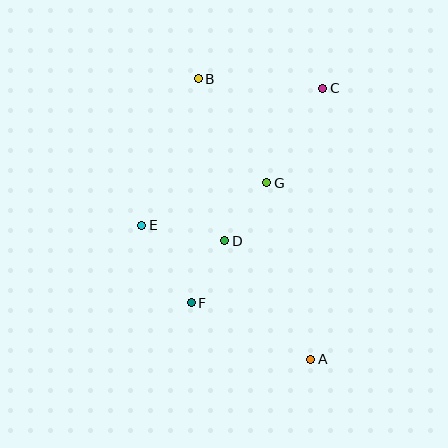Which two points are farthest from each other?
Points A and B are farthest from each other.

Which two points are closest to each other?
Points D and F are closest to each other.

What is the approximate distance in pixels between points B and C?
The distance between B and C is approximately 125 pixels.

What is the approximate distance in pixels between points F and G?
The distance between F and G is approximately 142 pixels.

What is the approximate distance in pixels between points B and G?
The distance between B and G is approximately 125 pixels.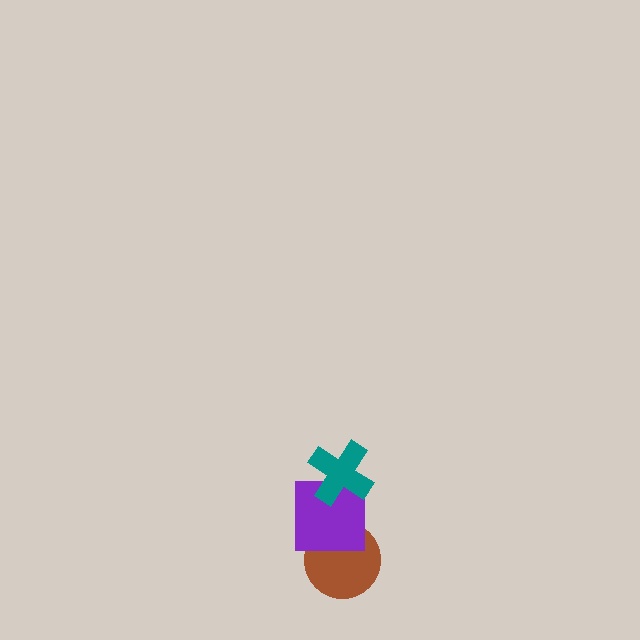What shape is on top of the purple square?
The teal cross is on top of the purple square.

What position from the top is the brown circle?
The brown circle is 3rd from the top.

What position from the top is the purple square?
The purple square is 2nd from the top.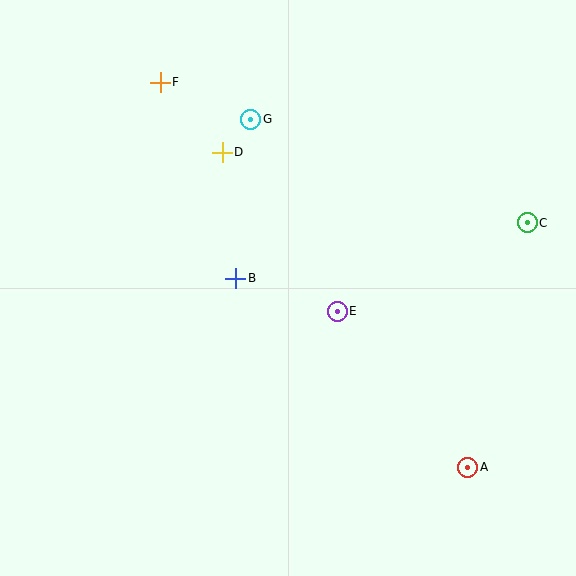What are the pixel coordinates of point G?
Point G is at (251, 119).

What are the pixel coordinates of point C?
Point C is at (527, 223).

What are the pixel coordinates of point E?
Point E is at (337, 311).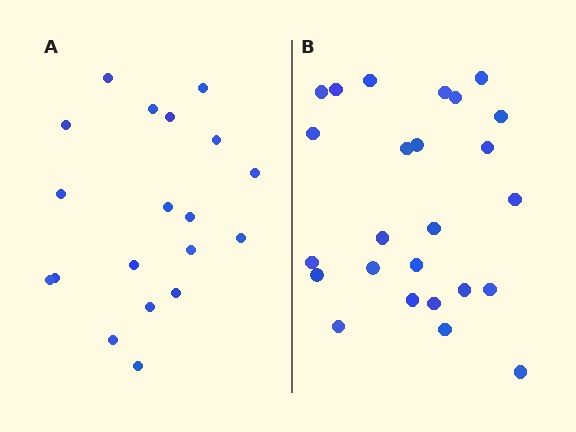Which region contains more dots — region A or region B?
Region B (the right region) has more dots.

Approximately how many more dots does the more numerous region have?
Region B has about 6 more dots than region A.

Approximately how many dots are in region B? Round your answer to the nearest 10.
About 20 dots. (The exact count is 25, which rounds to 20.)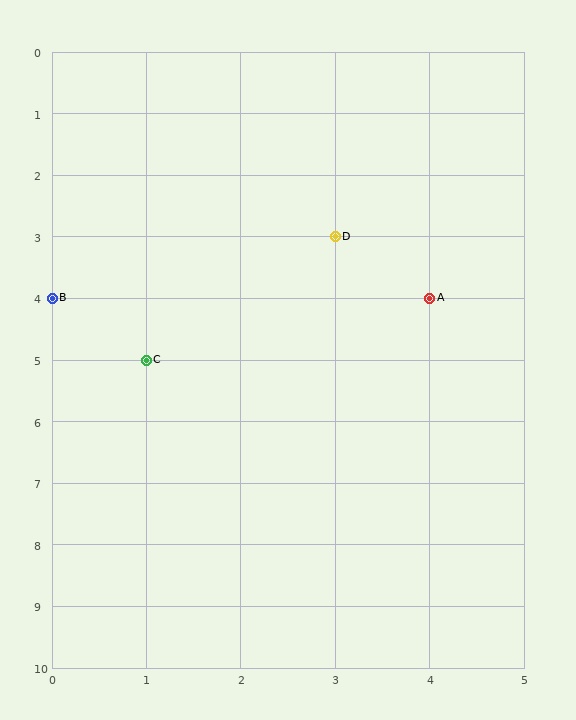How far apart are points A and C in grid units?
Points A and C are 3 columns and 1 row apart (about 3.2 grid units diagonally).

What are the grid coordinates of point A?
Point A is at grid coordinates (4, 4).